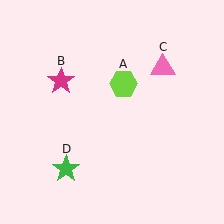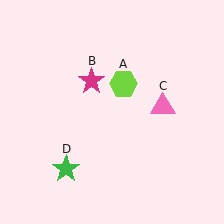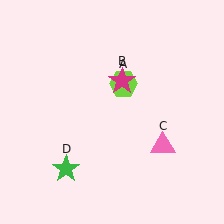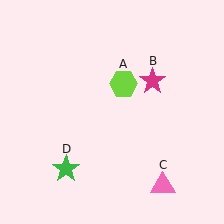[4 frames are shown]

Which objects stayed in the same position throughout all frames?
Lime hexagon (object A) and green star (object D) remained stationary.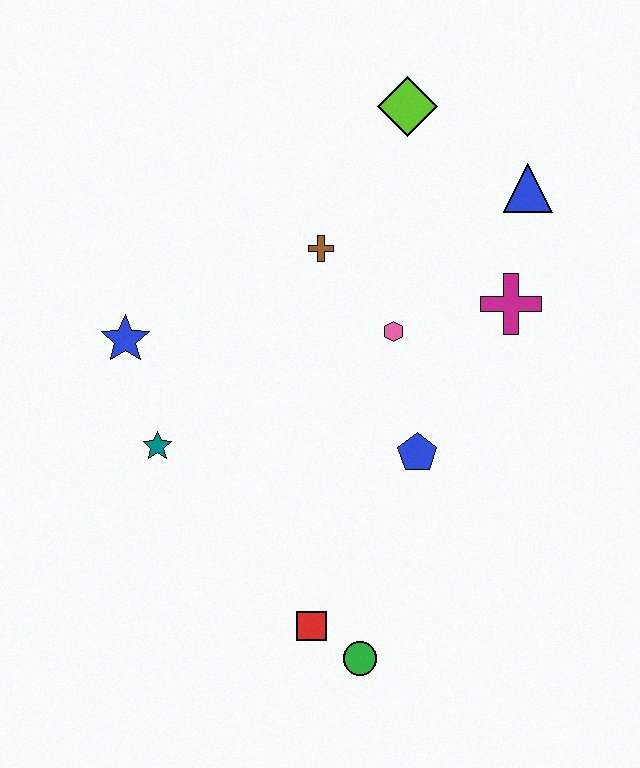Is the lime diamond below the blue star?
No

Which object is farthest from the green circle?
The lime diamond is farthest from the green circle.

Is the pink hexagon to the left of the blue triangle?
Yes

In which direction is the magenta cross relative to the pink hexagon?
The magenta cross is to the right of the pink hexagon.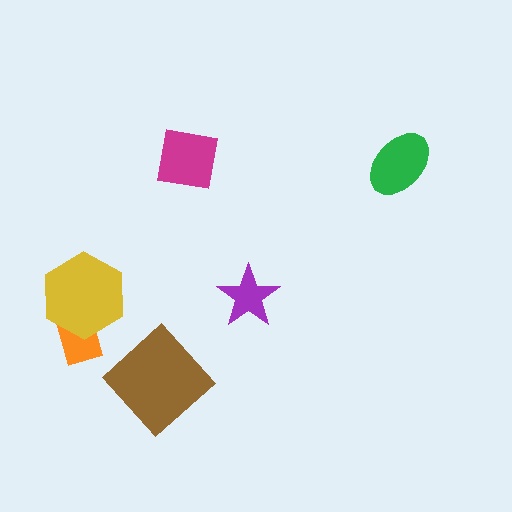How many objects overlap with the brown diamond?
0 objects overlap with the brown diamond.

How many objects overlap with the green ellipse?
0 objects overlap with the green ellipse.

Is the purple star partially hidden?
No, no other shape covers it.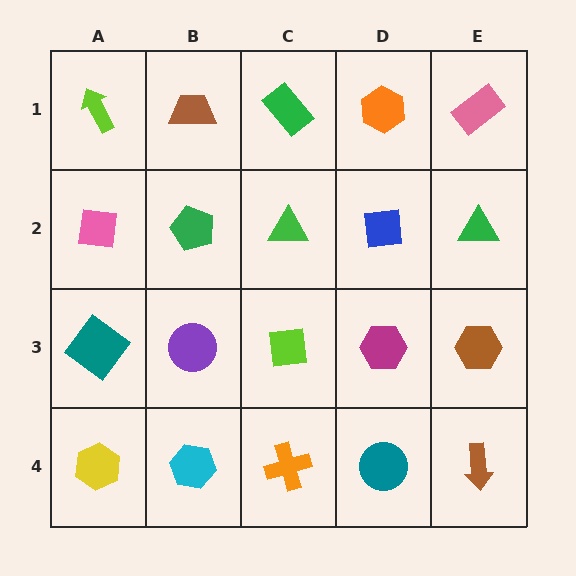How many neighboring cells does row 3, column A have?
3.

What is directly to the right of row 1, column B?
A green rectangle.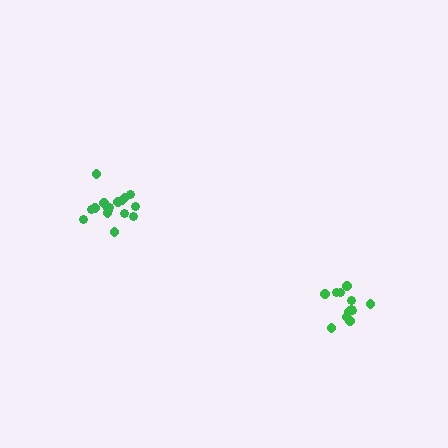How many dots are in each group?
Group 1: 12 dots, Group 2: 17 dots (29 total).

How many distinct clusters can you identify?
There are 2 distinct clusters.